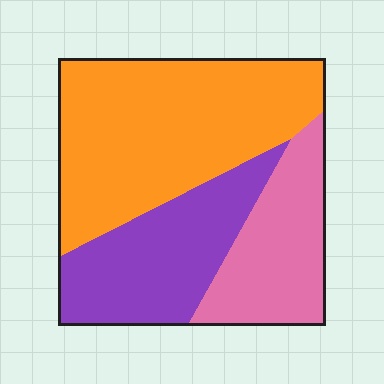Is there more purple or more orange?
Orange.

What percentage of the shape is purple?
Purple takes up about one quarter (1/4) of the shape.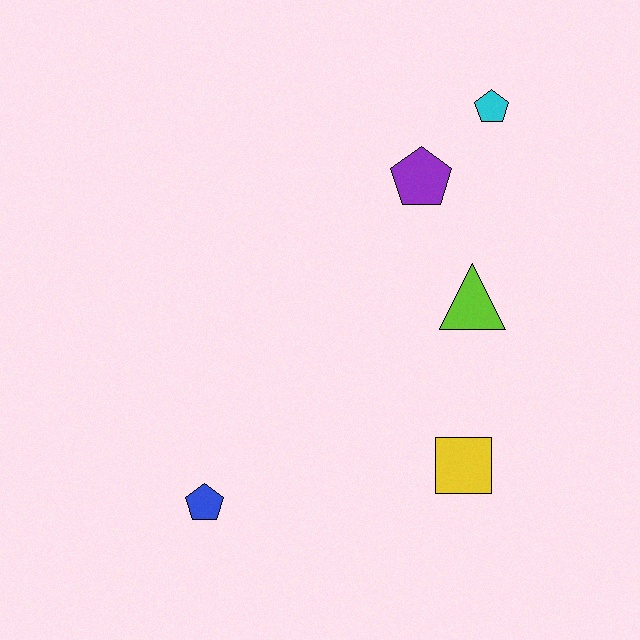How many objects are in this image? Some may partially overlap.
There are 5 objects.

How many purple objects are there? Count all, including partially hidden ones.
There is 1 purple object.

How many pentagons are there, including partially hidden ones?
There are 3 pentagons.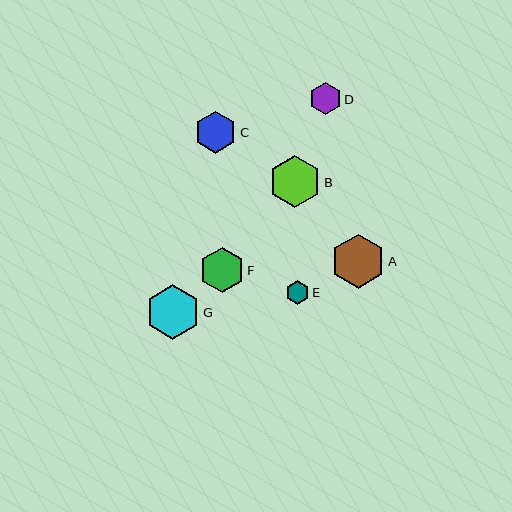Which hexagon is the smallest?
Hexagon E is the smallest with a size of approximately 23 pixels.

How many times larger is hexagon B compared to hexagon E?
Hexagon B is approximately 2.2 times the size of hexagon E.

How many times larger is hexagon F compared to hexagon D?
Hexagon F is approximately 1.4 times the size of hexagon D.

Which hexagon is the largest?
Hexagon G is the largest with a size of approximately 54 pixels.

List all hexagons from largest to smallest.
From largest to smallest: G, A, B, F, C, D, E.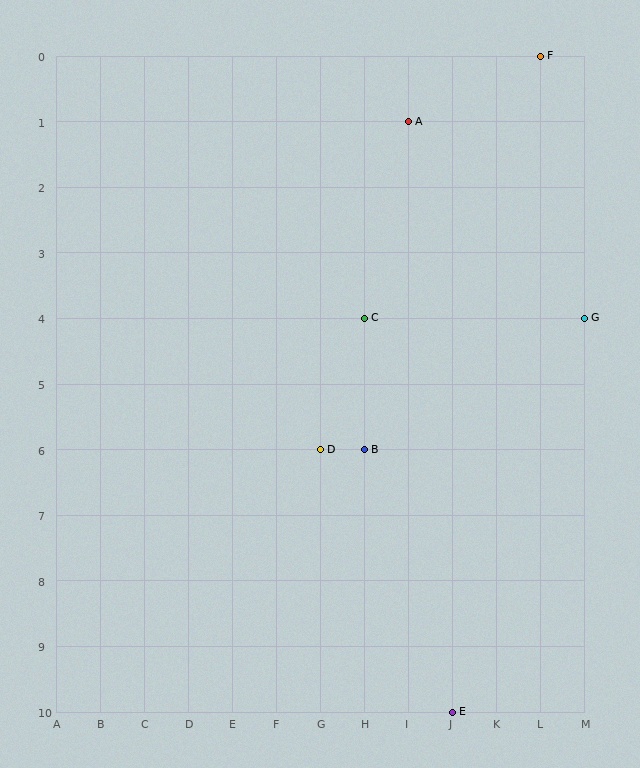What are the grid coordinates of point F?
Point F is at grid coordinates (L, 0).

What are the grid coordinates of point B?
Point B is at grid coordinates (H, 6).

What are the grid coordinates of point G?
Point G is at grid coordinates (M, 4).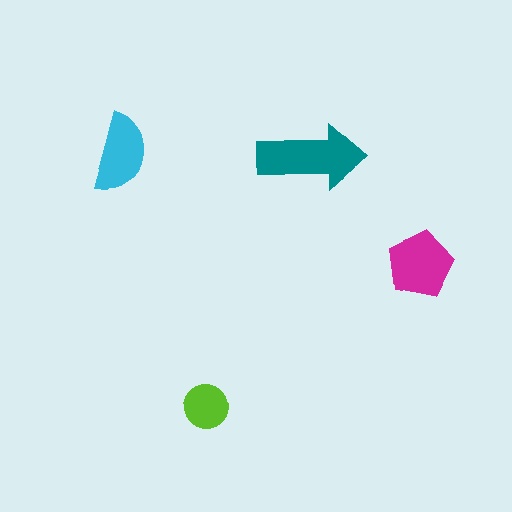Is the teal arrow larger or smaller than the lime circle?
Larger.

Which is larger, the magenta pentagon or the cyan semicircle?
The magenta pentagon.